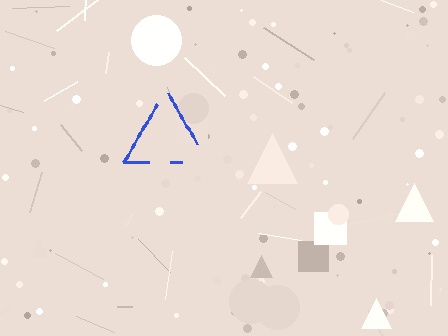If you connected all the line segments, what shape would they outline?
They would outline a triangle.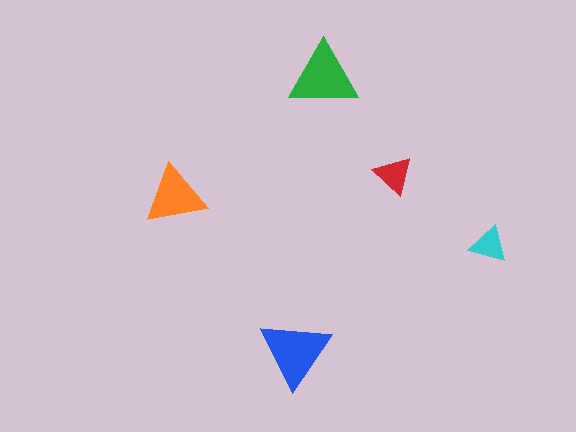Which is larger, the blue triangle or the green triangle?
The blue one.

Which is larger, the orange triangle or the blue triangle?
The blue one.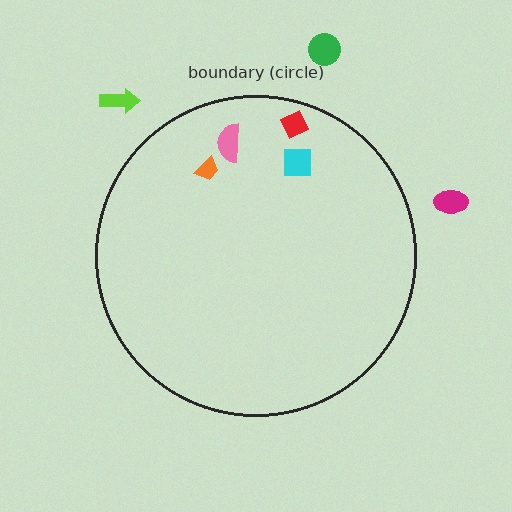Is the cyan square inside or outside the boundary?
Inside.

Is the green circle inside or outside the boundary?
Outside.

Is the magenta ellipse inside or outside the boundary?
Outside.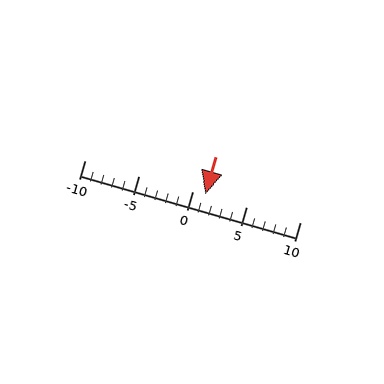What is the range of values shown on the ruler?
The ruler shows values from -10 to 10.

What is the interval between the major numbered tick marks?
The major tick marks are spaced 5 units apart.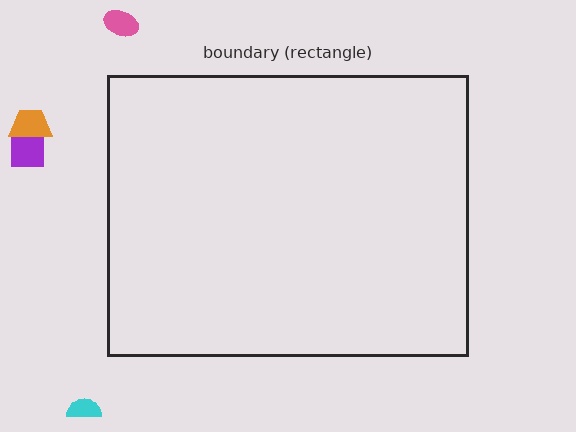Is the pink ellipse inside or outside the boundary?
Outside.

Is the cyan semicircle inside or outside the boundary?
Outside.